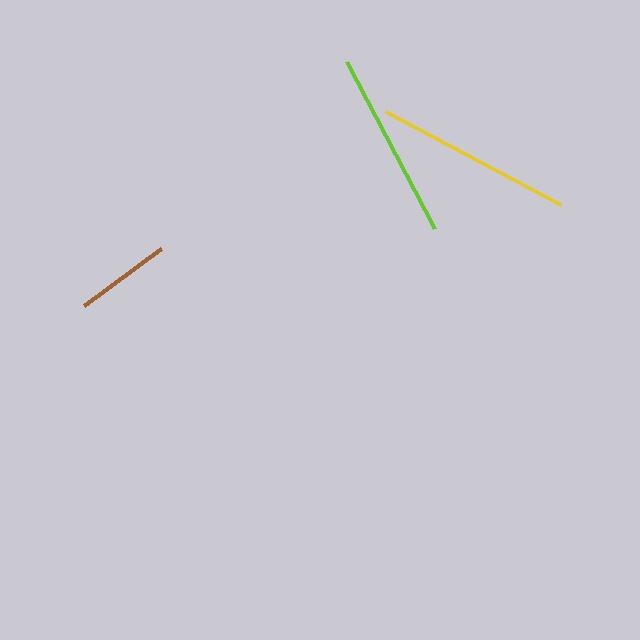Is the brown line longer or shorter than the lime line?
The lime line is longer than the brown line.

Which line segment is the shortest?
The brown line is the shortest at approximately 96 pixels.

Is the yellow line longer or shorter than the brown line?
The yellow line is longer than the brown line.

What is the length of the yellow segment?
The yellow segment is approximately 198 pixels long.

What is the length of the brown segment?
The brown segment is approximately 96 pixels long.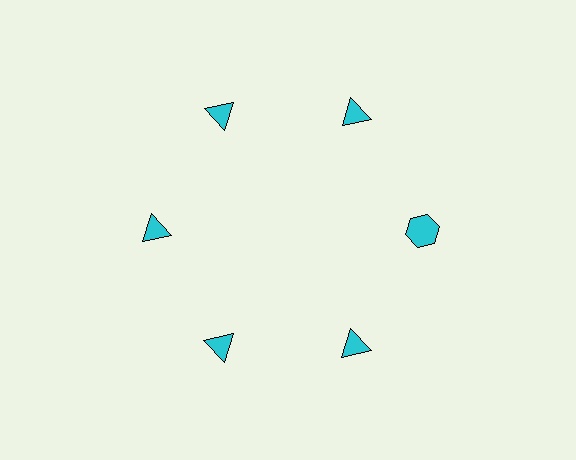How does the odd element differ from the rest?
It has a different shape: hexagon instead of triangle.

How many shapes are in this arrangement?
There are 6 shapes arranged in a ring pattern.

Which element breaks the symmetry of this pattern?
The cyan hexagon at roughly the 3 o'clock position breaks the symmetry. All other shapes are cyan triangles.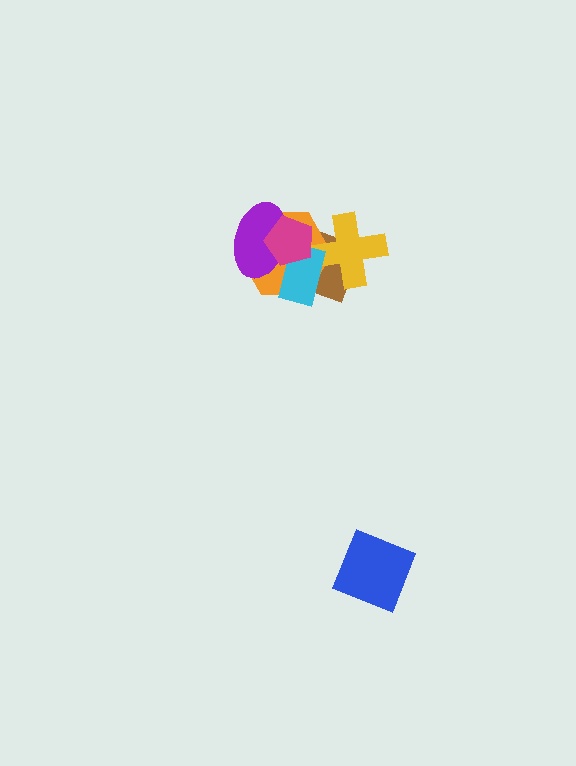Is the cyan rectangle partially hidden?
Yes, it is partially covered by another shape.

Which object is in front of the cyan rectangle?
The magenta pentagon is in front of the cyan rectangle.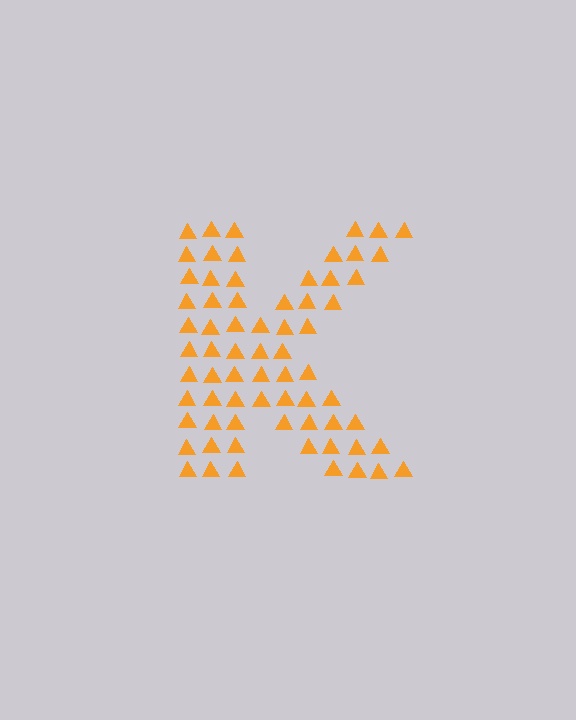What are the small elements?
The small elements are triangles.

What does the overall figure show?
The overall figure shows the letter K.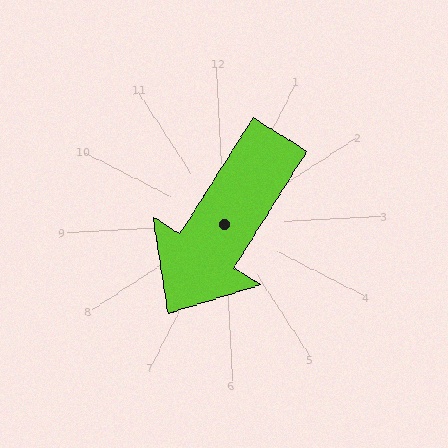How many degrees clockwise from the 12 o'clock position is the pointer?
Approximately 215 degrees.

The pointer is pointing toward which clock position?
Roughly 7 o'clock.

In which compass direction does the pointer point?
Southwest.